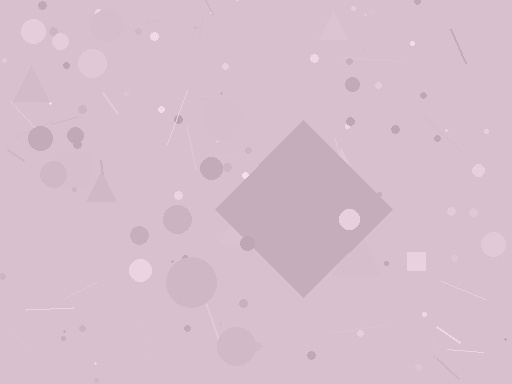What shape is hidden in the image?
A diamond is hidden in the image.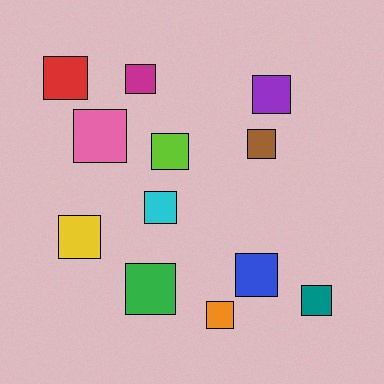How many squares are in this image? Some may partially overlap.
There are 12 squares.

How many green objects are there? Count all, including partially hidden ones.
There is 1 green object.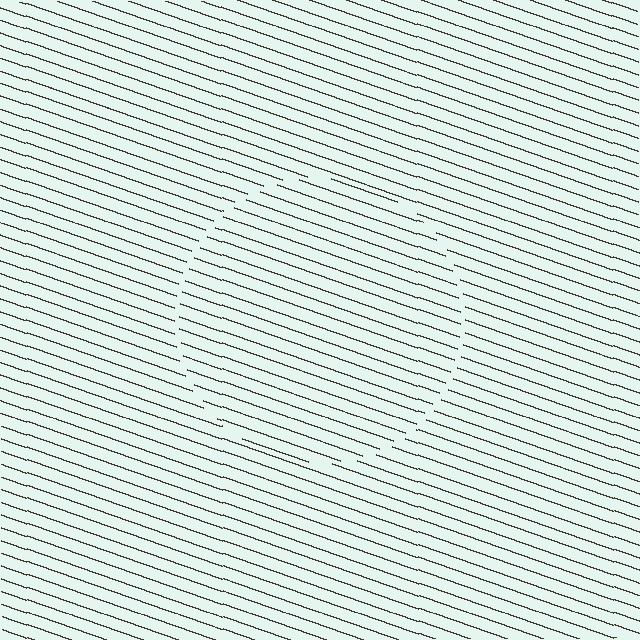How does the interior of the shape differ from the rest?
The interior of the shape contains the same grating, shifted by half a period — the contour is defined by the phase discontinuity where line-ends from the inner and outer gratings abut.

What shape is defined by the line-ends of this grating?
An illusory circle. The interior of the shape contains the same grating, shifted by half a period — the contour is defined by the phase discontinuity where line-ends from the inner and outer gratings abut.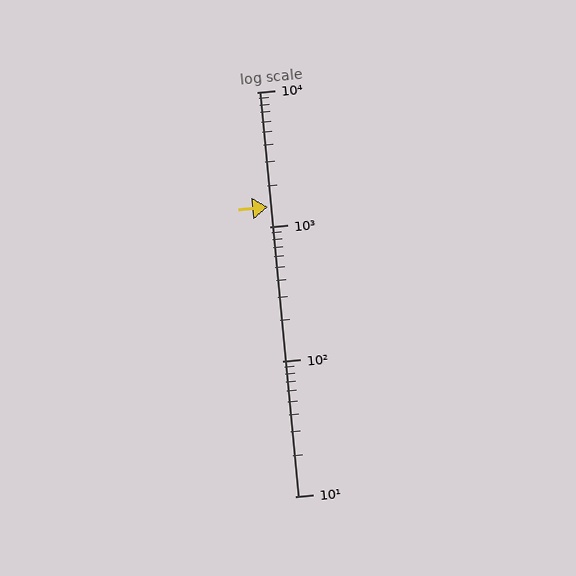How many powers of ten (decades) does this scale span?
The scale spans 3 decades, from 10 to 10000.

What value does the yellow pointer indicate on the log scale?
The pointer indicates approximately 1400.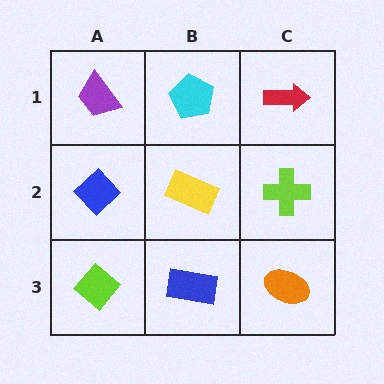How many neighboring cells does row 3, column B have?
3.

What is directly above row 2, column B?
A cyan pentagon.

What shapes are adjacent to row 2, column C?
A red arrow (row 1, column C), an orange ellipse (row 3, column C), a yellow rectangle (row 2, column B).